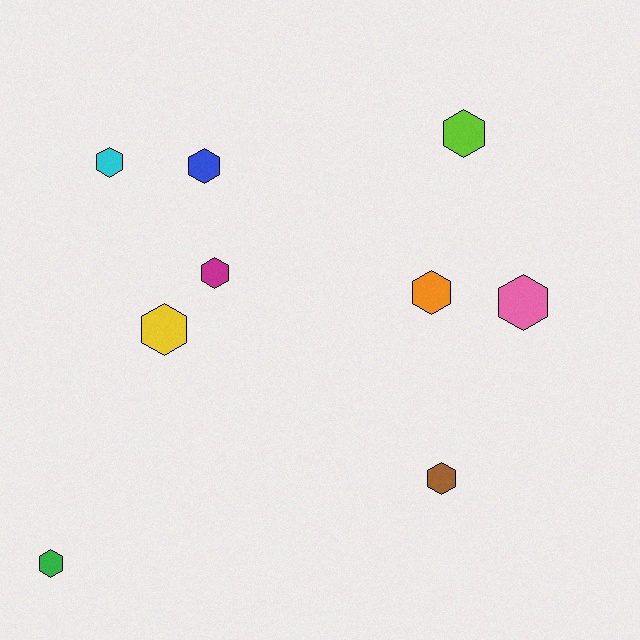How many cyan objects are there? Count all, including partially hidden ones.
There is 1 cyan object.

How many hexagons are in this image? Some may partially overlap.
There are 9 hexagons.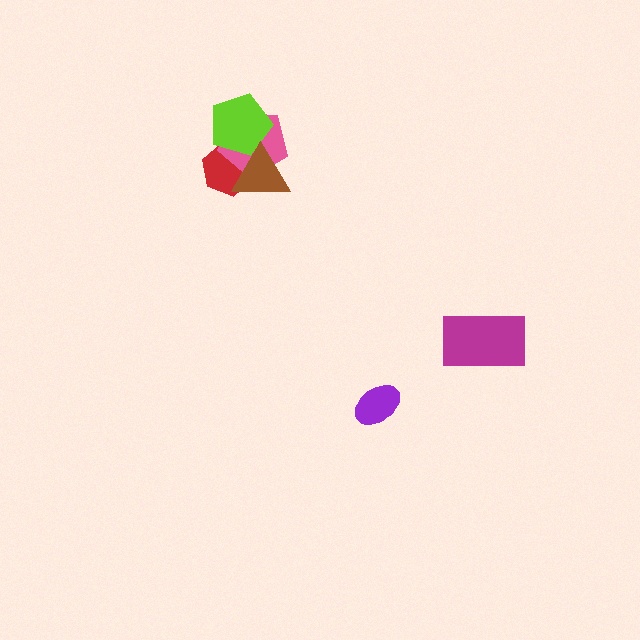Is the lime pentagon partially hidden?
Yes, it is partially covered by another shape.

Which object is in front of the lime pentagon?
The brown triangle is in front of the lime pentagon.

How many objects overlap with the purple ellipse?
0 objects overlap with the purple ellipse.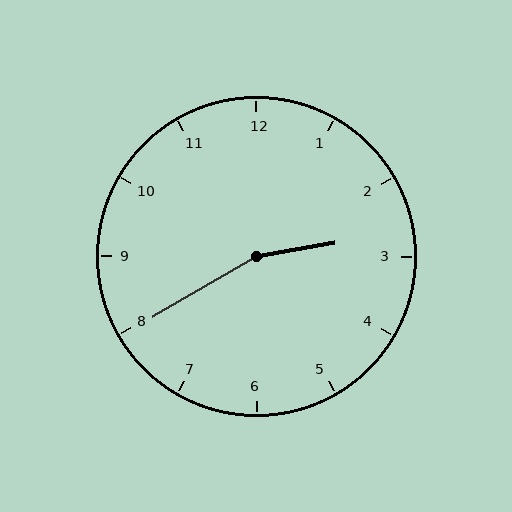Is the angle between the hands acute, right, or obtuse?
It is obtuse.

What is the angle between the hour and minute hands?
Approximately 160 degrees.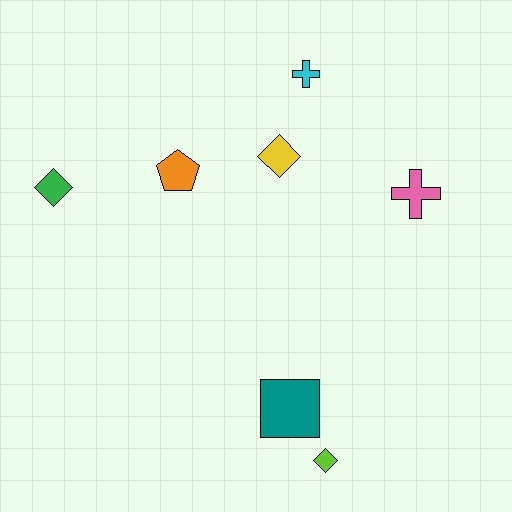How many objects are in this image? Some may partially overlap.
There are 7 objects.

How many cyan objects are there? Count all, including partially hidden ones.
There is 1 cyan object.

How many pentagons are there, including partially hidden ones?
There is 1 pentagon.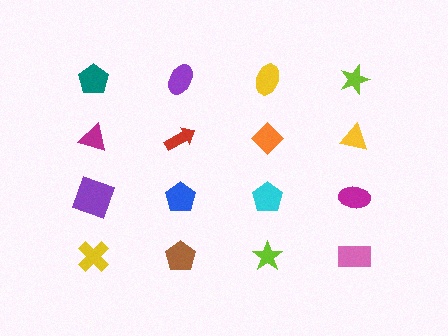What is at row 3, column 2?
A blue pentagon.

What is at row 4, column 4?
A pink rectangle.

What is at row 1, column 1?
A teal pentagon.